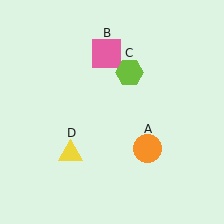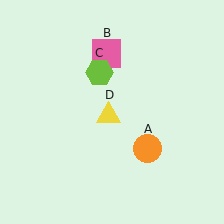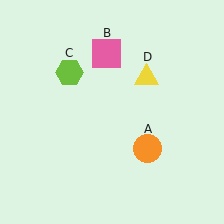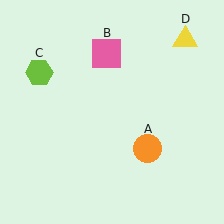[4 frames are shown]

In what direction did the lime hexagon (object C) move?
The lime hexagon (object C) moved left.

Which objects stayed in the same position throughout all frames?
Orange circle (object A) and pink square (object B) remained stationary.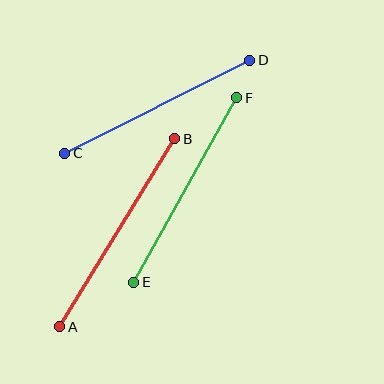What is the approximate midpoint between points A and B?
The midpoint is at approximately (117, 233) pixels.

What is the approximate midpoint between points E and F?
The midpoint is at approximately (185, 190) pixels.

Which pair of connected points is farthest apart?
Points A and B are farthest apart.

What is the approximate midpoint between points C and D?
The midpoint is at approximately (157, 107) pixels.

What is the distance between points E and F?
The distance is approximately 211 pixels.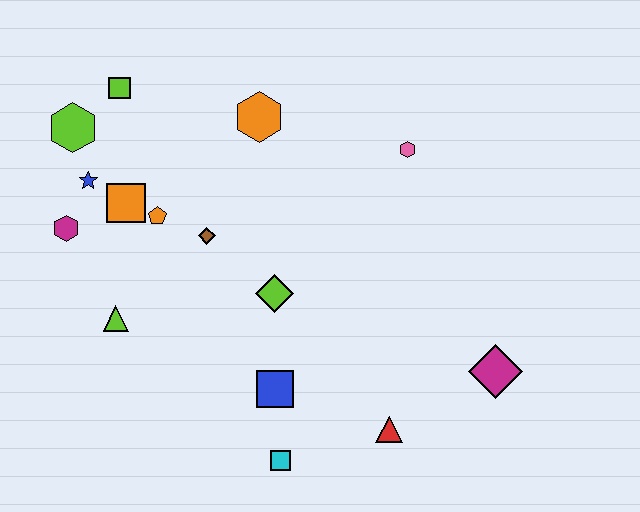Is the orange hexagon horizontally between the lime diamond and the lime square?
Yes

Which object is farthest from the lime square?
The magenta diamond is farthest from the lime square.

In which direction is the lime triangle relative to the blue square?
The lime triangle is to the left of the blue square.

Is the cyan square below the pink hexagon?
Yes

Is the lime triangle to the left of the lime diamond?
Yes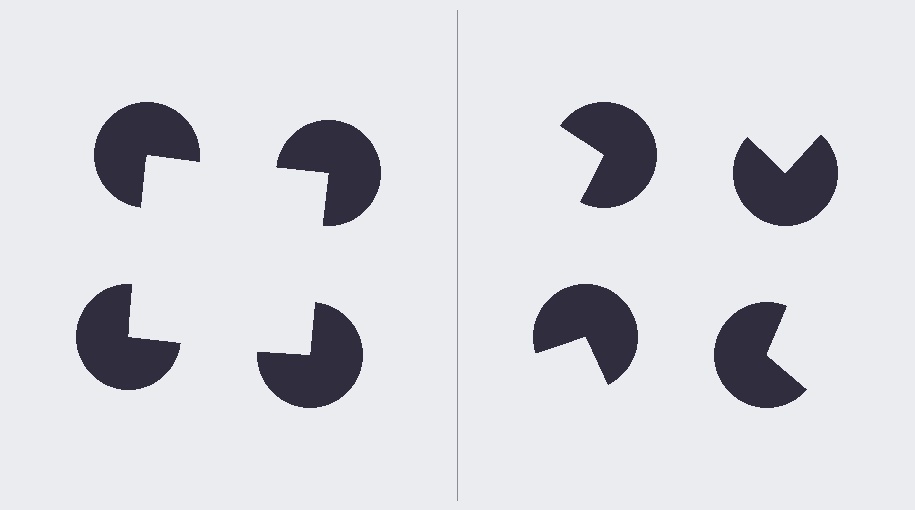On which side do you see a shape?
An illusory square appears on the left side. On the right side the wedge cuts are rotated, so no coherent shape forms.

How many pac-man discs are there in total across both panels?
8 — 4 on each side.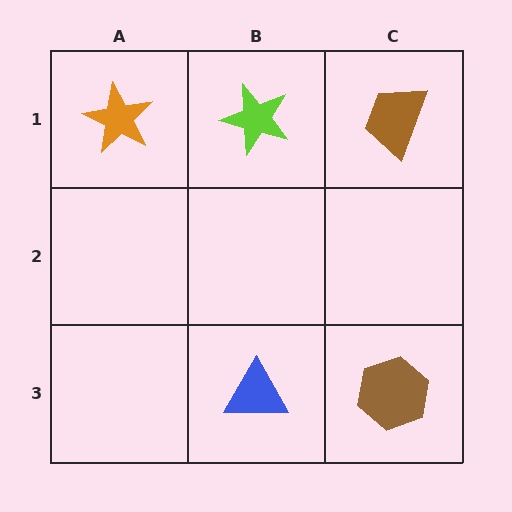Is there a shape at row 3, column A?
No, that cell is empty.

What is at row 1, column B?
A lime star.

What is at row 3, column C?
A brown hexagon.